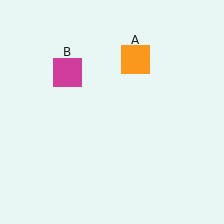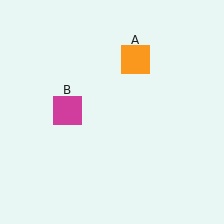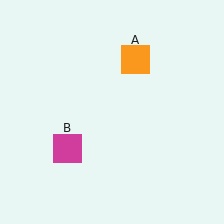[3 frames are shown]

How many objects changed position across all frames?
1 object changed position: magenta square (object B).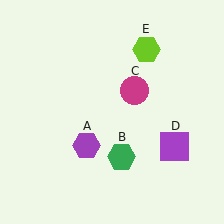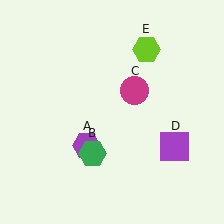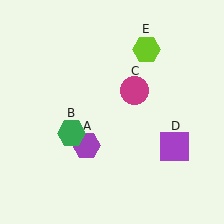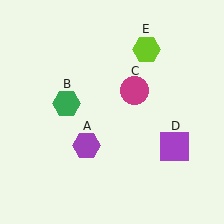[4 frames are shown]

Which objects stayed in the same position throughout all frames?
Purple hexagon (object A) and magenta circle (object C) and purple square (object D) and lime hexagon (object E) remained stationary.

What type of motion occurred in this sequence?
The green hexagon (object B) rotated clockwise around the center of the scene.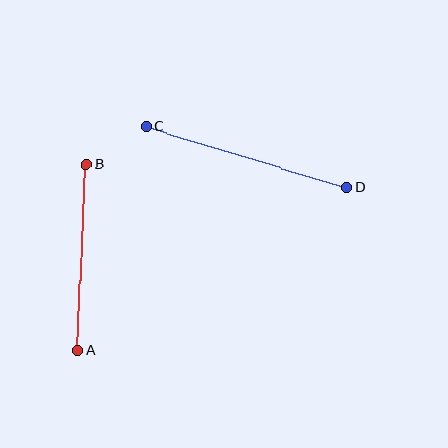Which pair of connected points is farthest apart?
Points C and D are farthest apart.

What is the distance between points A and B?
The distance is approximately 186 pixels.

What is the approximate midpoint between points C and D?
The midpoint is at approximately (246, 157) pixels.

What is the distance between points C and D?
The distance is approximately 210 pixels.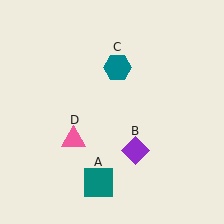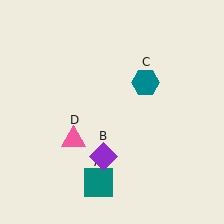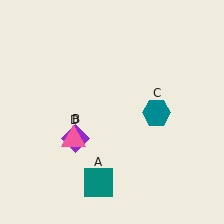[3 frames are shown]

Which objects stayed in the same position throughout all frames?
Teal square (object A) and pink triangle (object D) remained stationary.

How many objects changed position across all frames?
2 objects changed position: purple diamond (object B), teal hexagon (object C).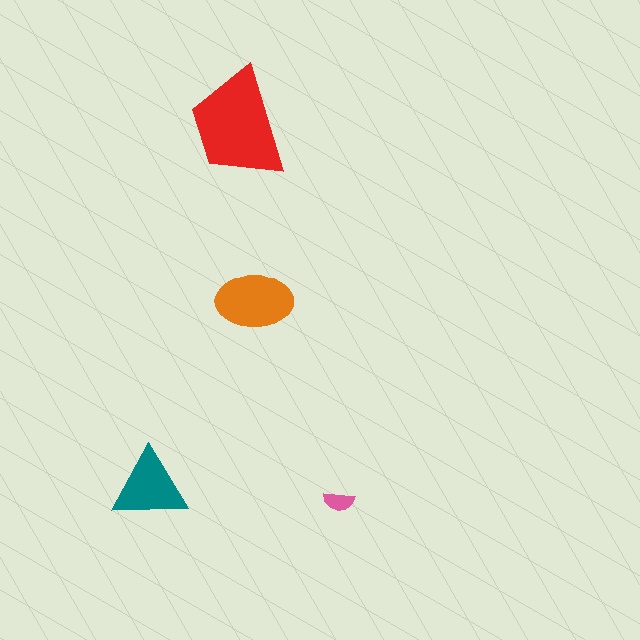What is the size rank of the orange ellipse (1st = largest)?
2nd.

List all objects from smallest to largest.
The pink semicircle, the teal triangle, the orange ellipse, the red trapezoid.